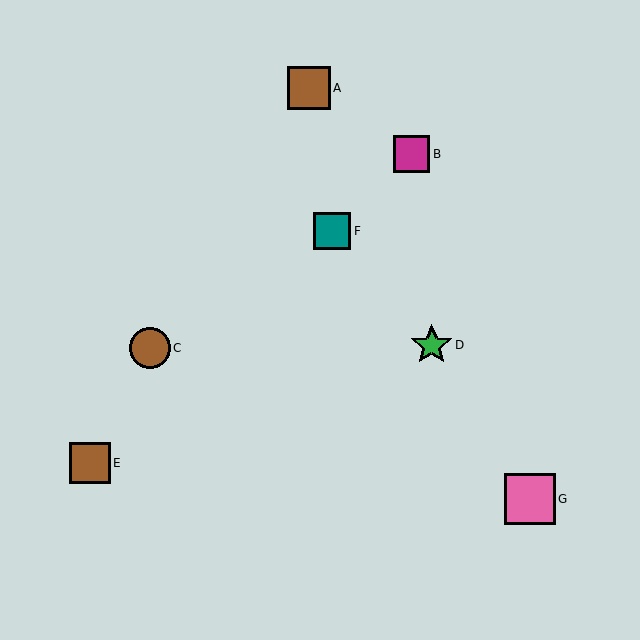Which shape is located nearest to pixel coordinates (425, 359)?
The green star (labeled D) at (432, 345) is nearest to that location.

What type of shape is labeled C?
Shape C is a brown circle.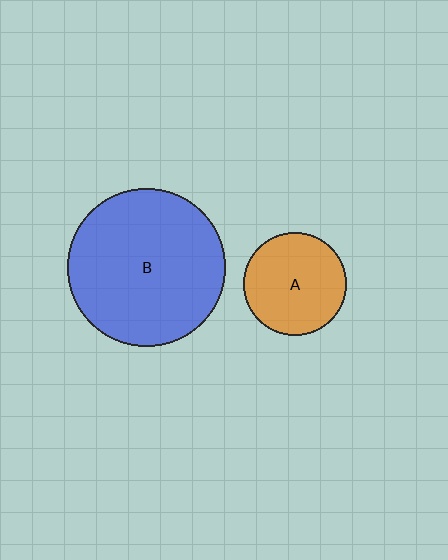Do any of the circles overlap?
No, none of the circles overlap.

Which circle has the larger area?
Circle B (blue).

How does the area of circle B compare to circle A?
Approximately 2.4 times.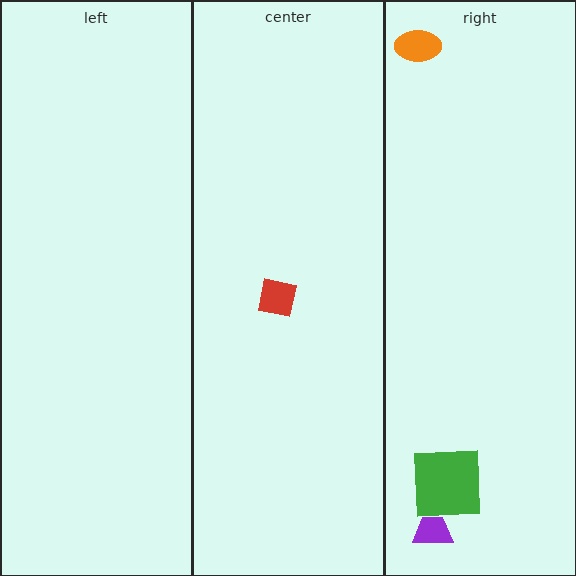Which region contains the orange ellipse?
The right region.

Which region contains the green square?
The right region.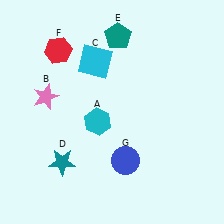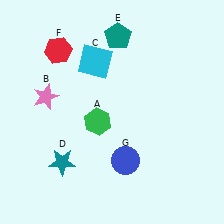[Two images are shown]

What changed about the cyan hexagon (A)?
In Image 1, A is cyan. In Image 2, it changed to green.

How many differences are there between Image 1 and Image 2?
There is 1 difference between the two images.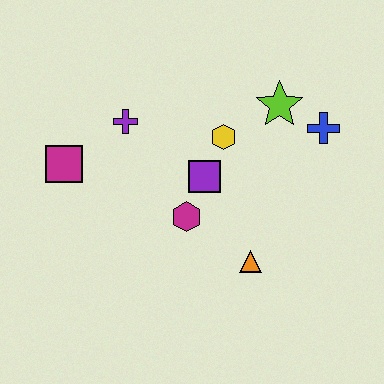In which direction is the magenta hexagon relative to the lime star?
The magenta hexagon is below the lime star.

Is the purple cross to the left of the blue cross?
Yes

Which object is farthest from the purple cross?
The blue cross is farthest from the purple cross.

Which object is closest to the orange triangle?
The magenta hexagon is closest to the orange triangle.